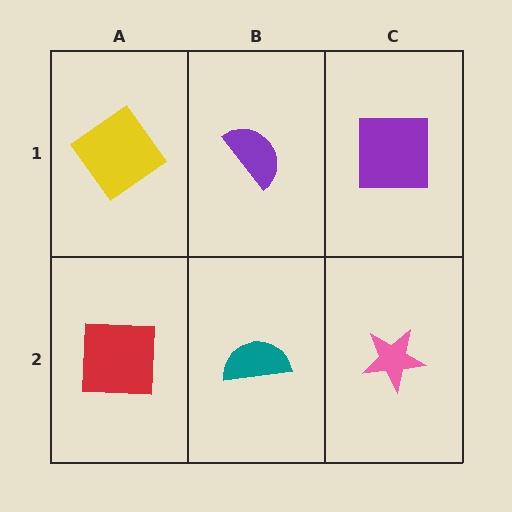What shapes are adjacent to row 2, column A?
A yellow diamond (row 1, column A), a teal semicircle (row 2, column B).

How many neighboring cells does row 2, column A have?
2.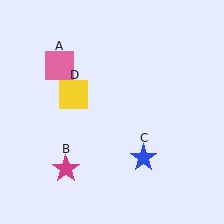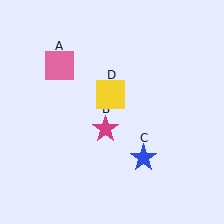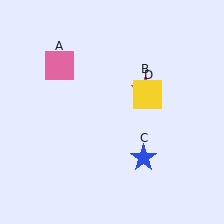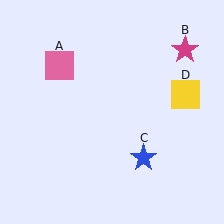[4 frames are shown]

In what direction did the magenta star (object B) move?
The magenta star (object B) moved up and to the right.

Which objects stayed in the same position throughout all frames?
Pink square (object A) and blue star (object C) remained stationary.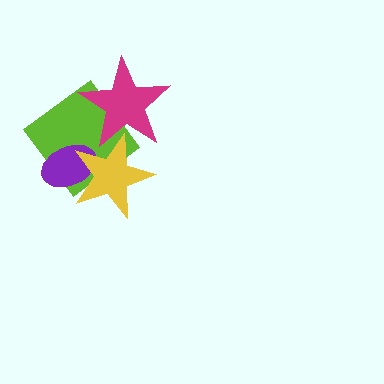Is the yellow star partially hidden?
Yes, it is partially covered by another shape.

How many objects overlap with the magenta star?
2 objects overlap with the magenta star.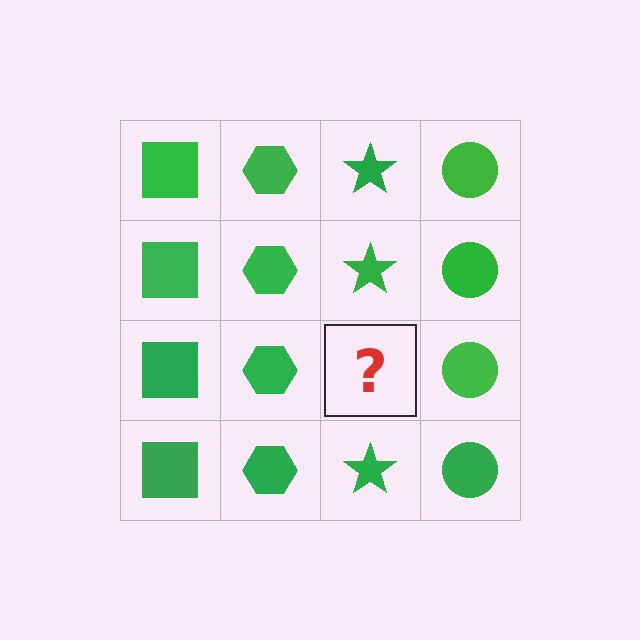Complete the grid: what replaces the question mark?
The question mark should be replaced with a green star.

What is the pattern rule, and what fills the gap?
The rule is that each column has a consistent shape. The gap should be filled with a green star.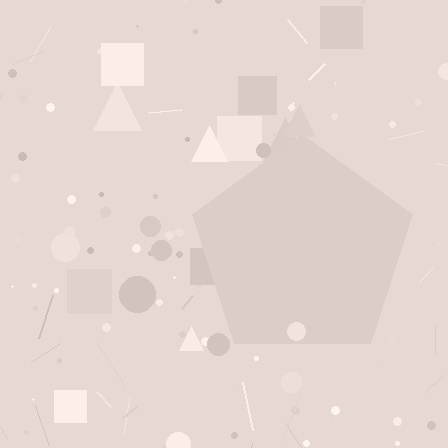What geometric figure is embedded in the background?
A pentagon is embedded in the background.